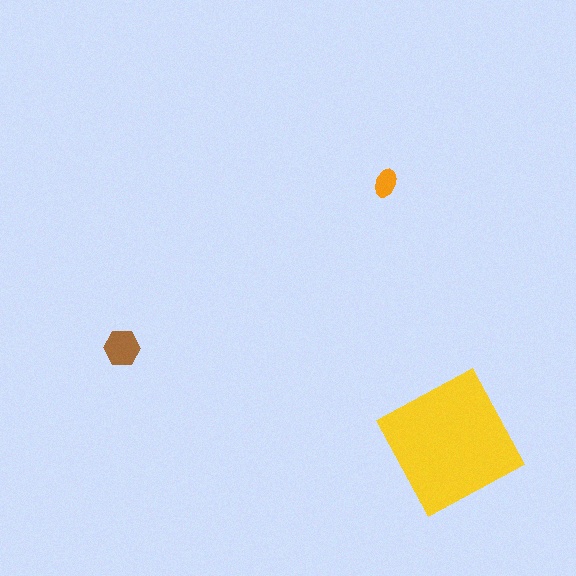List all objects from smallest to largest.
The orange ellipse, the brown hexagon, the yellow square.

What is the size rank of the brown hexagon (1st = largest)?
2nd.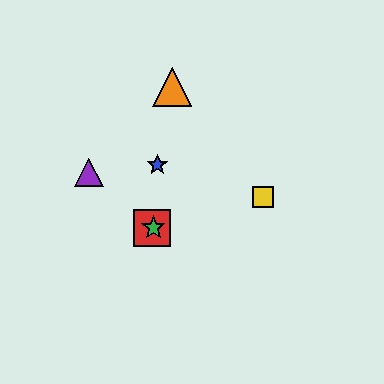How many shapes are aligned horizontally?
2 shapes (the red square, the green star) are aligned horizontally.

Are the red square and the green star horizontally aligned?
Yes, both are at y≈228.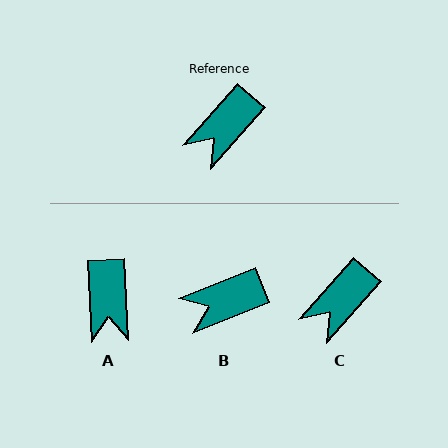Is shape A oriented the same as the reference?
No, it is off by about 44 degrees.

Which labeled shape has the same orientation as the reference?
C.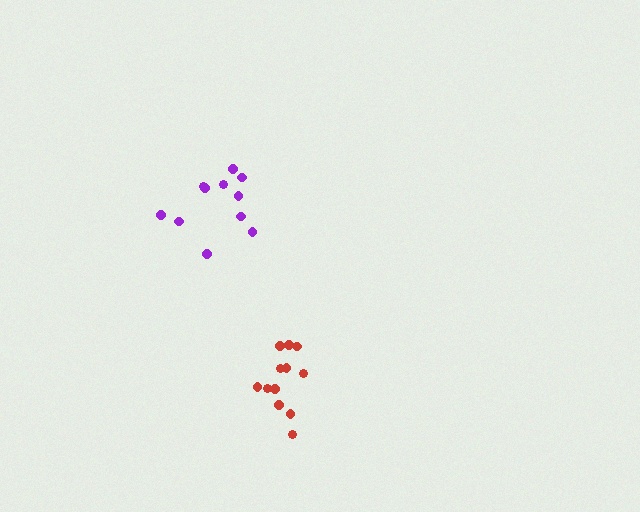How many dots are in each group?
Group 1: 11 dots, Group 2: 12 dots (23 total).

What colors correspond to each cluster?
The clusters are colored: purple, red.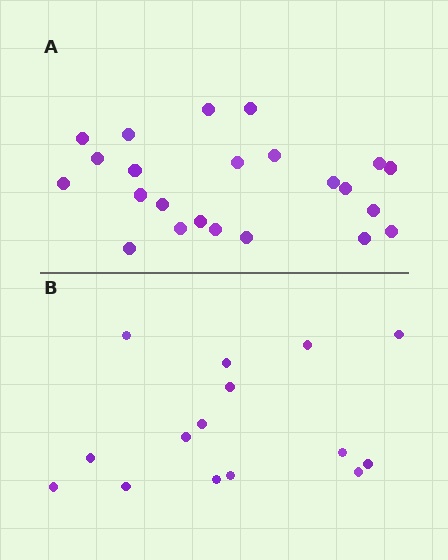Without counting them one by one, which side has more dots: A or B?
Region A (the top region) has more dots.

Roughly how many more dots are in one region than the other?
Region A has roughly 8 or so more dots than region B.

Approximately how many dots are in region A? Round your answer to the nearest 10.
About 20 dots. (The exact count is 23, which rounds to 20.)